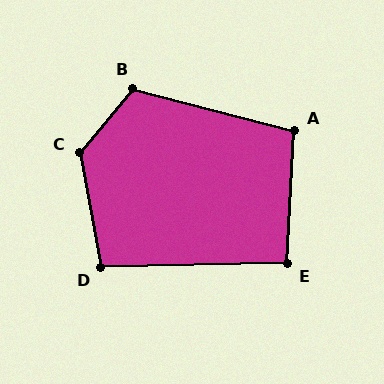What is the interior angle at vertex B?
Approximately 115 degrees (obtuse).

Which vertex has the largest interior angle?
C, at approximately 130 degrees.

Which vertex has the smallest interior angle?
E, at approximately 94 degrees.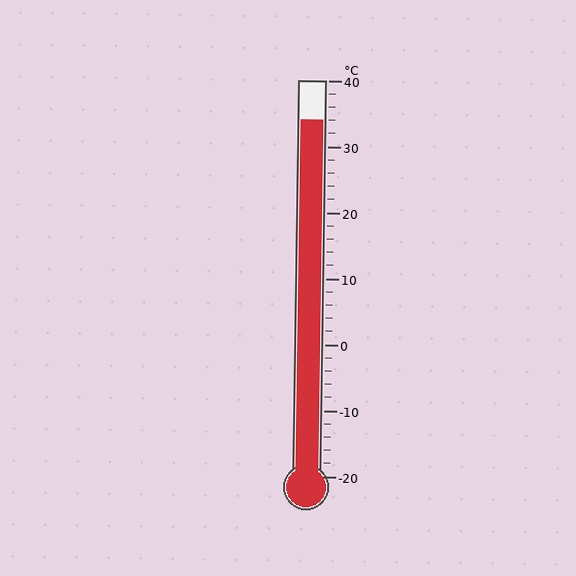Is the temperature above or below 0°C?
The temperature is above 0°C.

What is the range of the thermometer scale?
The thermometer scale ranges from -20°C to 40°C.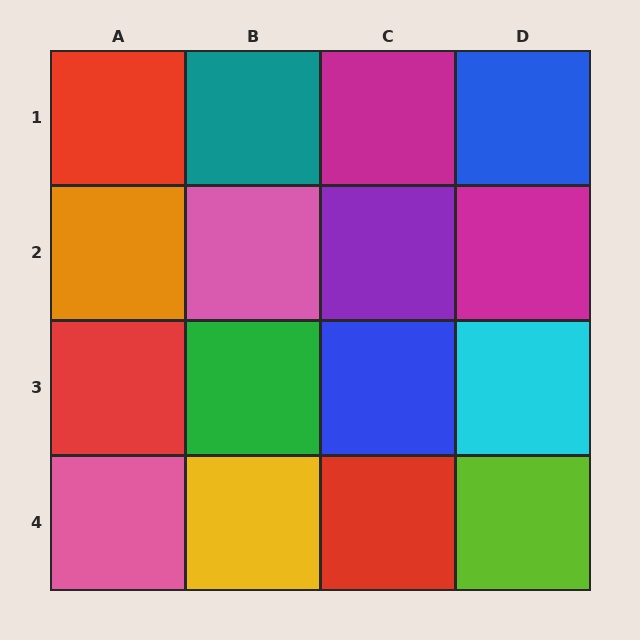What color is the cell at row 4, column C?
Red.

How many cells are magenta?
2 cells are magenta.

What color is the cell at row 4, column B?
Yellow.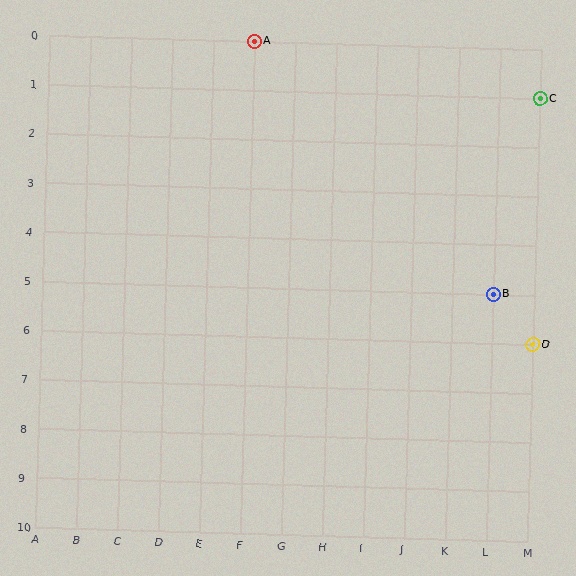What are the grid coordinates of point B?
Point B is at grid coordinates (L, 5).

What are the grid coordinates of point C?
Point C is at grid coordinates (M, 1).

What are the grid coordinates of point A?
Point A is at grid coordinates (F, 0).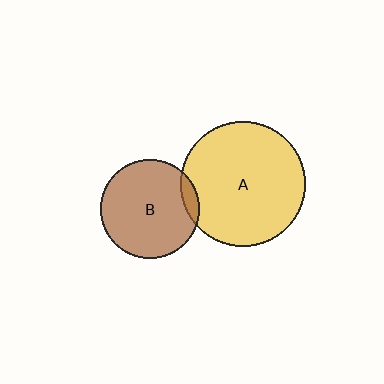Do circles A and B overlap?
Yes.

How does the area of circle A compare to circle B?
Approximately 1.6 times.